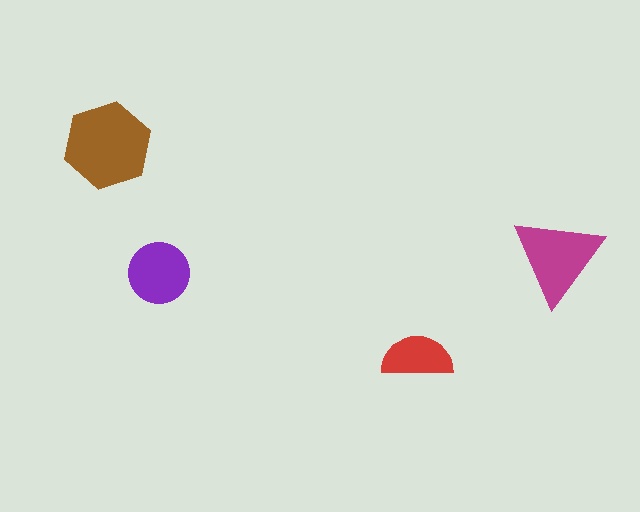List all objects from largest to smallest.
The brown hexagon, the magenta triangle, the purple circle, the red semicircle.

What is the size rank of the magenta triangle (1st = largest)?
2nd.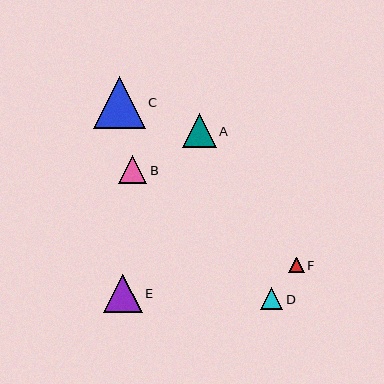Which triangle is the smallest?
Triangle F is the smallest with a size of approximately 16 pixels.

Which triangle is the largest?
Triangle C is the largest with a size of approximately 51 pixels.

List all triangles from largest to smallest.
From largest to smallest: C, E, A, B, D, F.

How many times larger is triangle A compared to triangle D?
Triangle A is approximately 1.5 times the size of triangle D.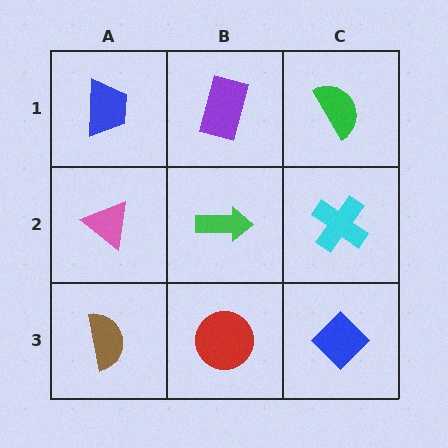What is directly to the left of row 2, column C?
A green arrow.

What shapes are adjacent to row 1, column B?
A green arrow (row 2, column B), a blue trapezoid (row 1, column A), a green semicircle (row 1, column C).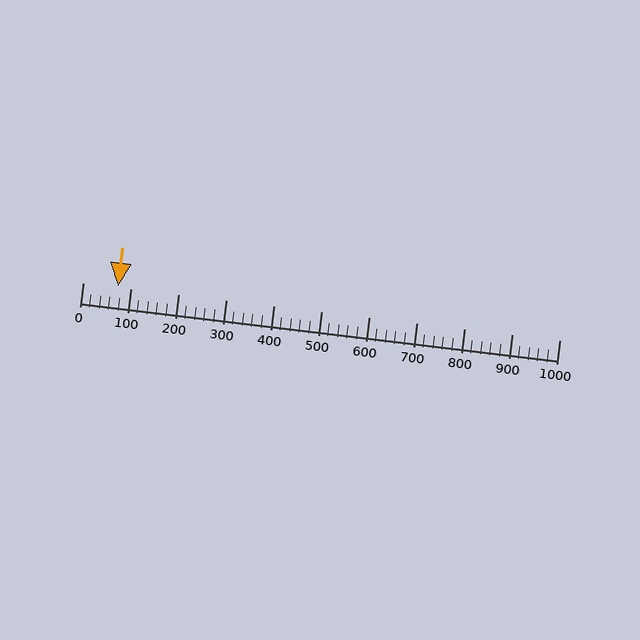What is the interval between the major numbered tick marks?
The major tick marks are spaced 100 units apart.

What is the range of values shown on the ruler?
The ruler shows values from 0 to 1000.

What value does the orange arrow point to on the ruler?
The orange arrow points to approximately 74.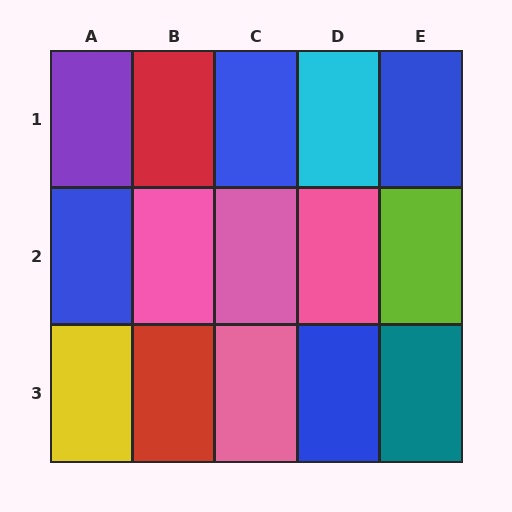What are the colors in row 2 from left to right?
Blue, pink, pink, pink, lime.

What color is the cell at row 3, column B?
Red.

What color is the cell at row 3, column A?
Yellow.